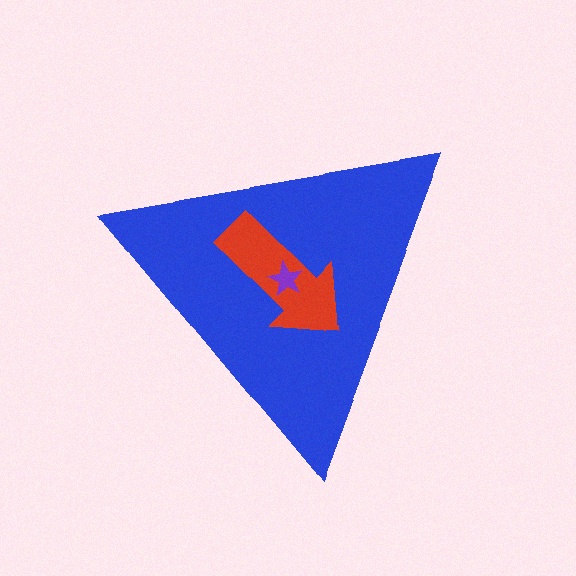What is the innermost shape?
The purple star.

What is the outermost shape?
The blue triangle.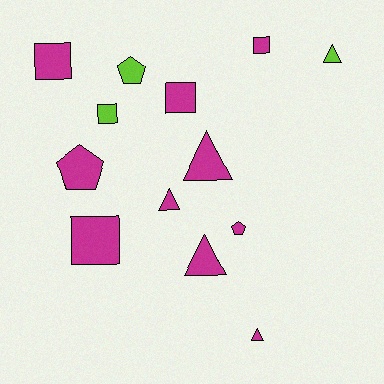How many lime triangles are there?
There is 1 lime triangle.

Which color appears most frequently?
Magenta, with 10 objects.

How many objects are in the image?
There are 13 objects.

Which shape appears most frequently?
Square, with 5 objects.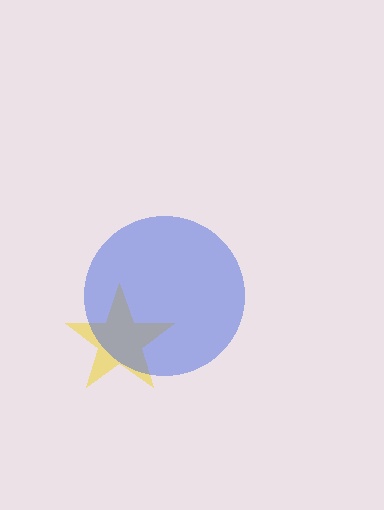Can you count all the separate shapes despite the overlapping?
Yes, there are 2 separate shapes.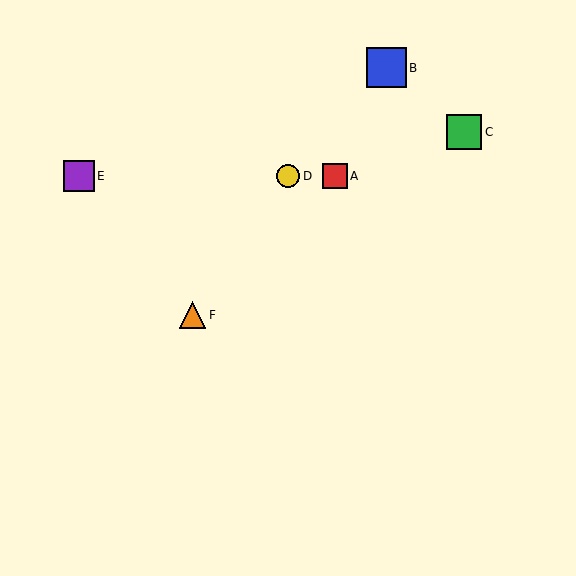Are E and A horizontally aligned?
Yes, both are at y≈176.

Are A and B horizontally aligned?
No, A is at y≈176 and B is at y≈68.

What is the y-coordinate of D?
Object D is at y≈176.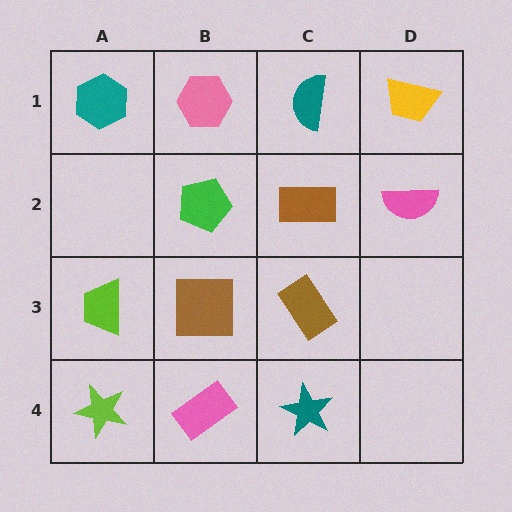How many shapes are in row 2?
3 shapes.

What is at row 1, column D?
A yellow trapezoid.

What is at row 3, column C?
A brown rectangle.